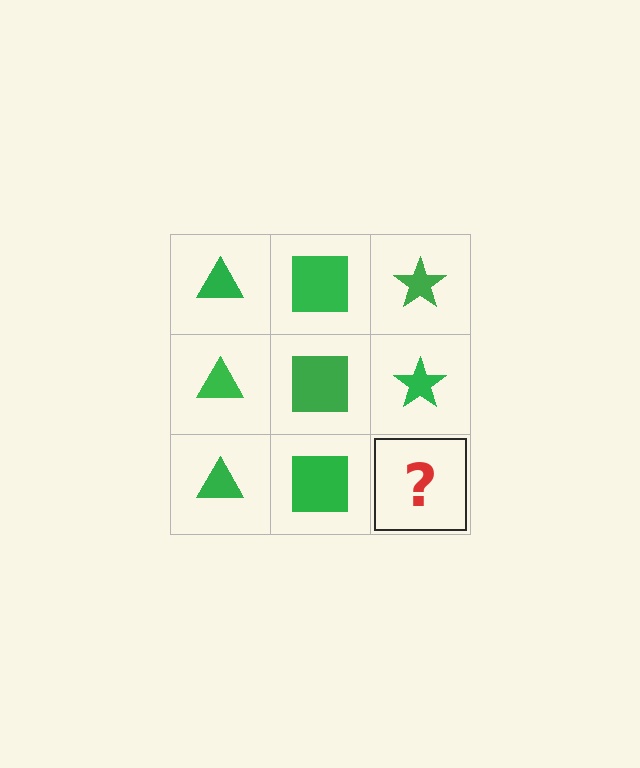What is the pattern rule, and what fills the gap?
The rule is that each column has a consistent shape. The gap should be filled with a green star.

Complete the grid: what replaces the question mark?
The question mark should be replaced with a green star.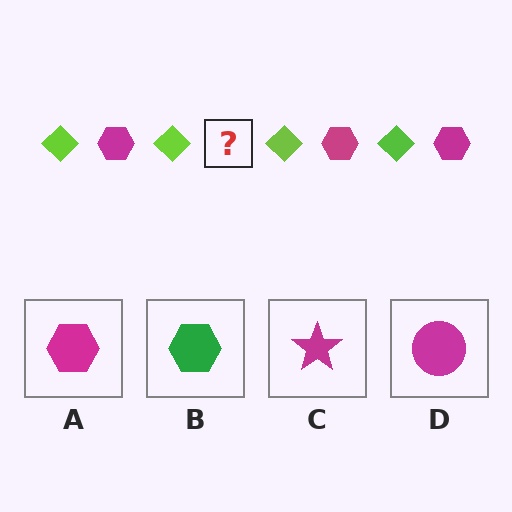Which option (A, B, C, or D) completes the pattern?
A.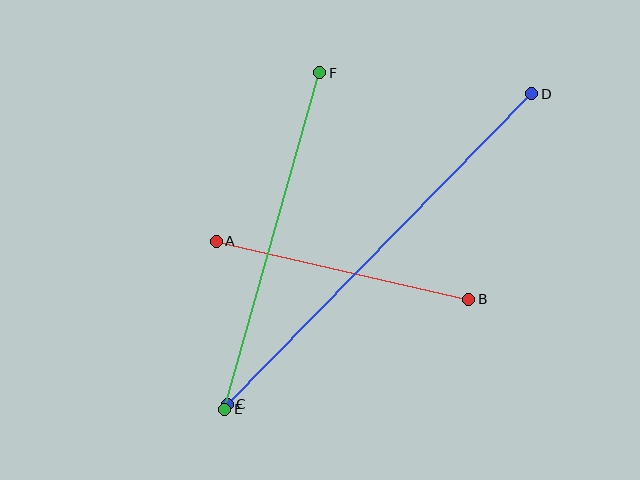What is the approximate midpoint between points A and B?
The midpoint is at approximately (343, 270) pixels.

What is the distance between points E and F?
The distance is approximately 350 pixels.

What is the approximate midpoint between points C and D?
The midpoint is at approximately (379, 249) pixels.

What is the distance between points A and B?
The distance is approximately 259 pixels.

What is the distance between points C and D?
The distance is approximately 435 pixels.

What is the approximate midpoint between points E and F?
The midpoint is at approximately (272, 241) pixels.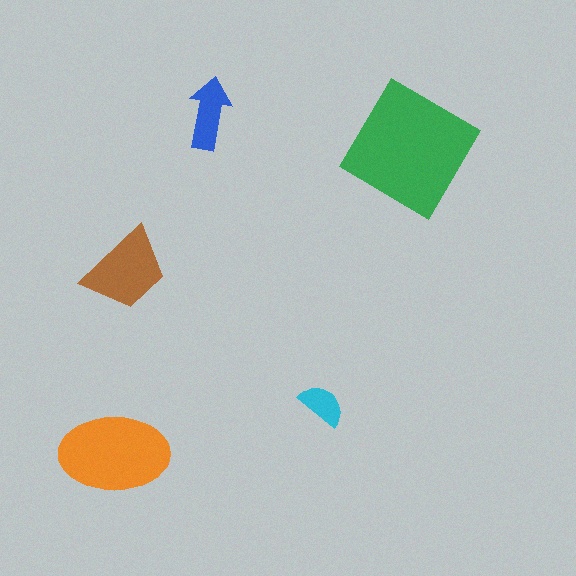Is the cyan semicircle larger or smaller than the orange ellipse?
Smaller.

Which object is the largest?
The green diamond.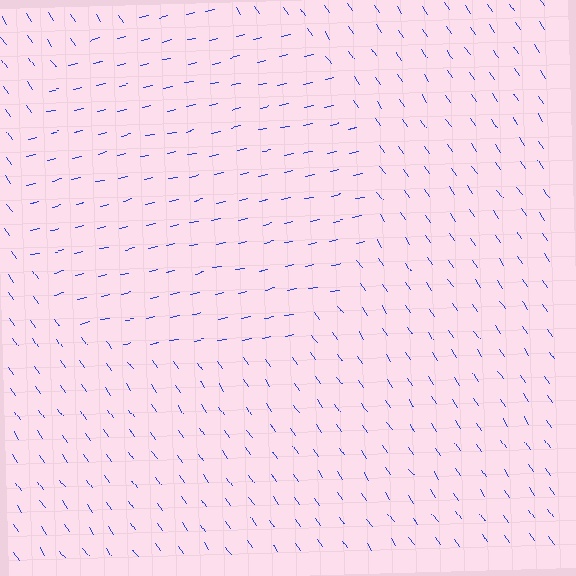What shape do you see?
I see a circle.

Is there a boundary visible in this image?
Yes, there is a texture boundary formed by a change in line orientation.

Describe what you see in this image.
The image is filled with small blue line segments. A circle region in the image has lines oriented differently from the surrounding lines, creating a visible texture boundary.